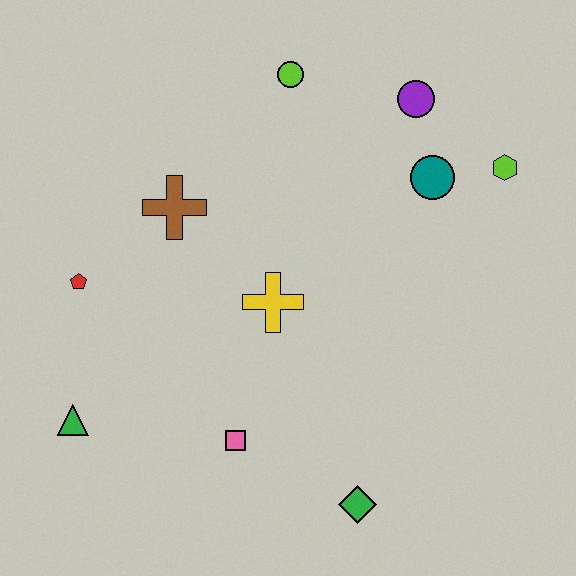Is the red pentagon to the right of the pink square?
No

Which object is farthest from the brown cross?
The green diamond is farthest from the brown cross.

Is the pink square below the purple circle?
Yes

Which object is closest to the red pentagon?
The brown cross is closest to the red pentagon.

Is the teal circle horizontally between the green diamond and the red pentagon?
No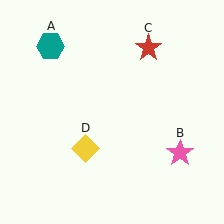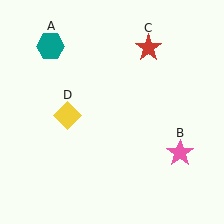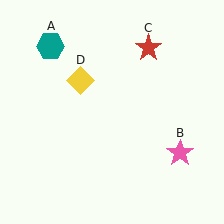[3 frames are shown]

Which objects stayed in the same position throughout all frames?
Teal hexagon (object A) and pink star (object B) and red star (object C) remained stationary.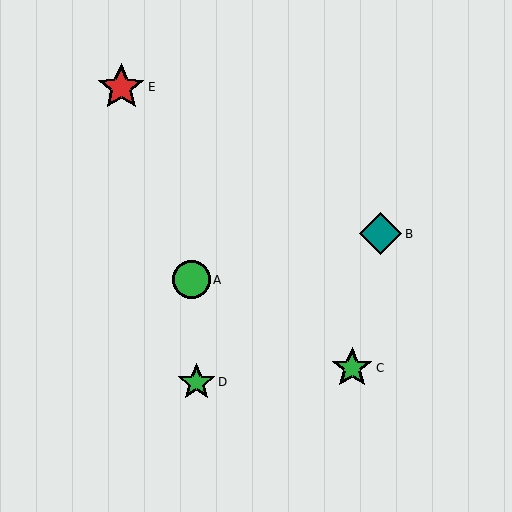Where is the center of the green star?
The center of the green star is at (196, 382).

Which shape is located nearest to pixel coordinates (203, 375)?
The green star (labeled D) at (196, 382) is nearest to that location.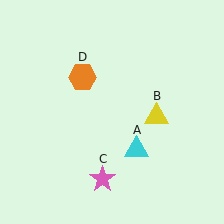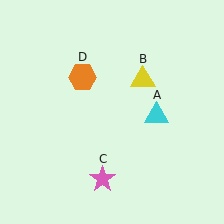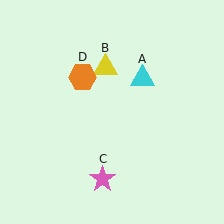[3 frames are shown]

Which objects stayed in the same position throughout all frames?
Pink star (object C) and orange hexagon (object D) remained stationary.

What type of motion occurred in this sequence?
The cyan triangle (object A), yellow triangle (object B) rotated counterclockwise around the center of the scene.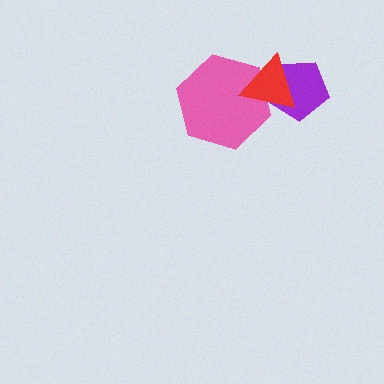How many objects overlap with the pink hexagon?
1 object overlaps with the pink hexagon.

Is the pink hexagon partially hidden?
Yes, it is partially covered by another shape.